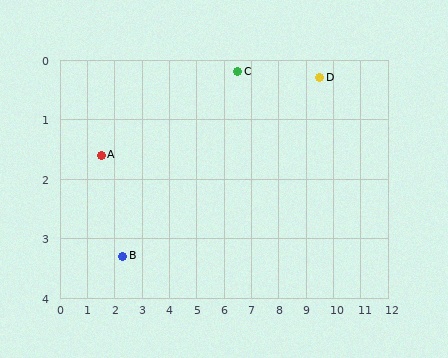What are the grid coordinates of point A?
Point A is at approximately (1.5, 1.6).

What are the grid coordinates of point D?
Point D is at approximately (9.5, 0.3).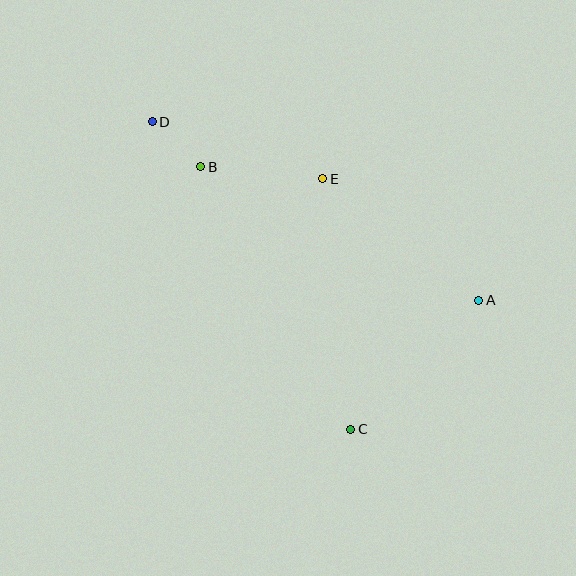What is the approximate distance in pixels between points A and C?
The distance between A and C is approximately 182 pixels.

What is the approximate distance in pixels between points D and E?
The distance between D and E is approximately 180 pixels.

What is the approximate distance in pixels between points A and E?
The distance between A and E is approximately 197 pixels.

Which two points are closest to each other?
Points B and D are closest to each other.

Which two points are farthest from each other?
Points A and D are farthest from each other.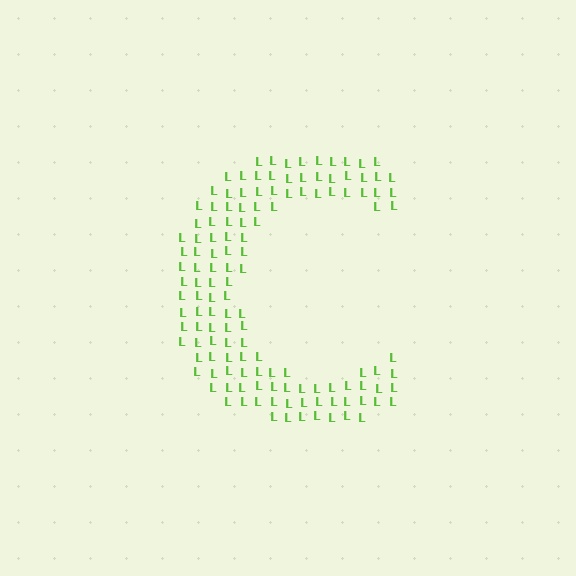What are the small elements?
The small elements are letter L's.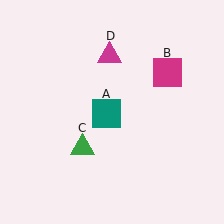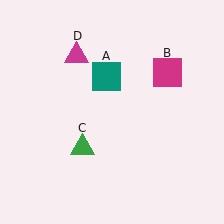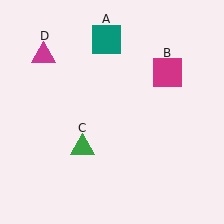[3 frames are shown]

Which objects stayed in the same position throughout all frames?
Magenta square (object B) and green triangle (object C) remained stationary.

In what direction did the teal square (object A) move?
The teal square (object A) moved up.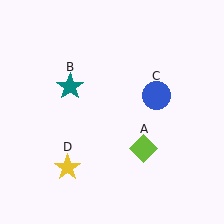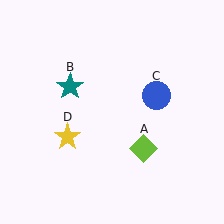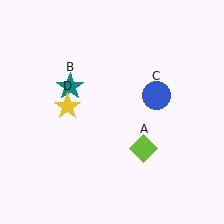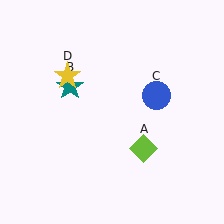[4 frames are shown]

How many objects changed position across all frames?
1 object changed position: yellow star (object D).